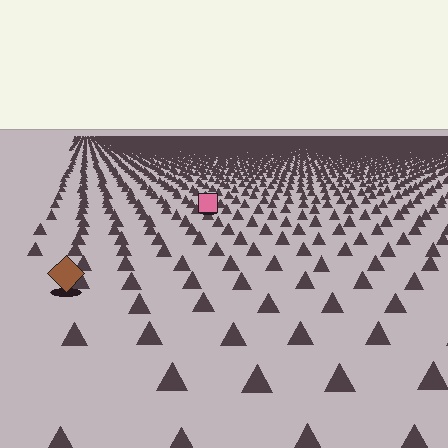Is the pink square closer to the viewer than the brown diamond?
No. The brown diamond is closer — you can tell from the texture gradient: the ground texture is coarser near it.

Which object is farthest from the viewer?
The pink square is farthest from the viewer. It appears smaller and the ground texture around it is denser.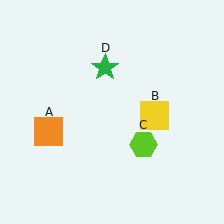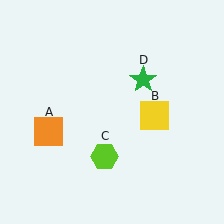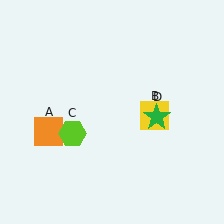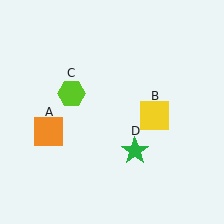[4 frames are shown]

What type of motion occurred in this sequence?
The lime hexagon (object C), green star (object D) rotated clockwise around the center of the scene.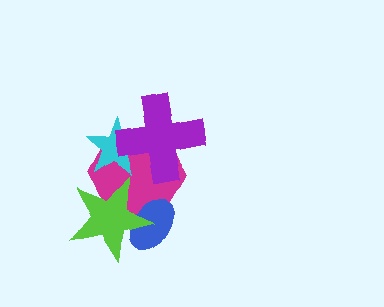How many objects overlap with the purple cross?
2 objects overlap with the purple cross.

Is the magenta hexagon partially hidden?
Yes, it is partially covered by another shape.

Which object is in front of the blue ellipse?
The lime star is in front of the blue ellipse.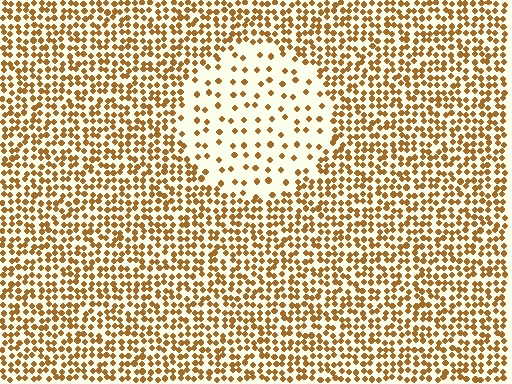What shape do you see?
I see a circle.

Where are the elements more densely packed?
The elements are more densely packed outside the circle boundary.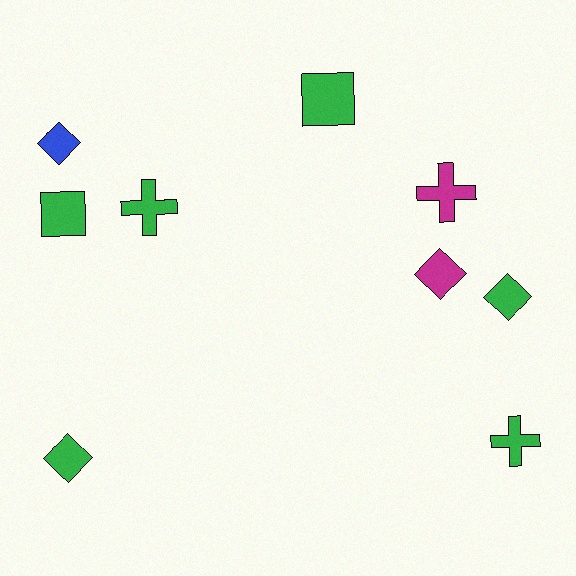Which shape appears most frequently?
Diamond, with 4 objects.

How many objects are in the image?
There are 9 objects.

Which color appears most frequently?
Green, with 6 objects.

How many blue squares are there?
There are no blue squares.